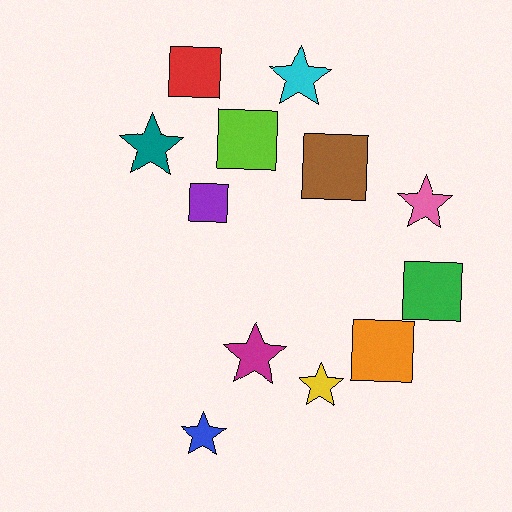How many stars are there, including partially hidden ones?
There are 6 stars.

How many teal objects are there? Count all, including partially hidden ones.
There is 1 teal object.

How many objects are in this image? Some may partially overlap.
There are 12 objects.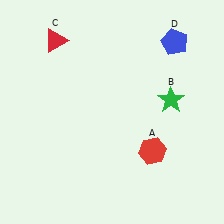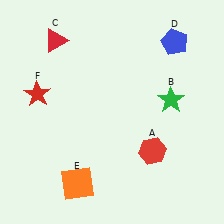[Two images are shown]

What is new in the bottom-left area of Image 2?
An orange square (E) was added in the bottom-left area of Image 2.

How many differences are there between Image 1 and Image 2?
There are 2 differences between the two images.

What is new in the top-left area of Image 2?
A red star (F) was added in the top-left area of Image 2.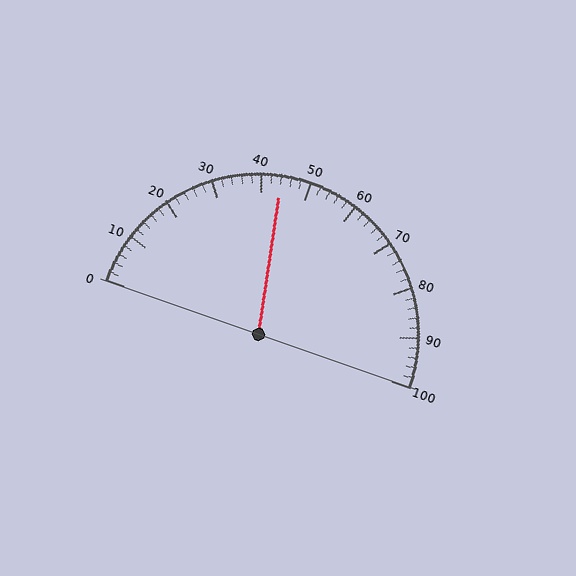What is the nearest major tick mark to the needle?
The nearest major tick mark is 40.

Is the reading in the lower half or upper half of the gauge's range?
The reading is in the lower half of the range (0 to 100).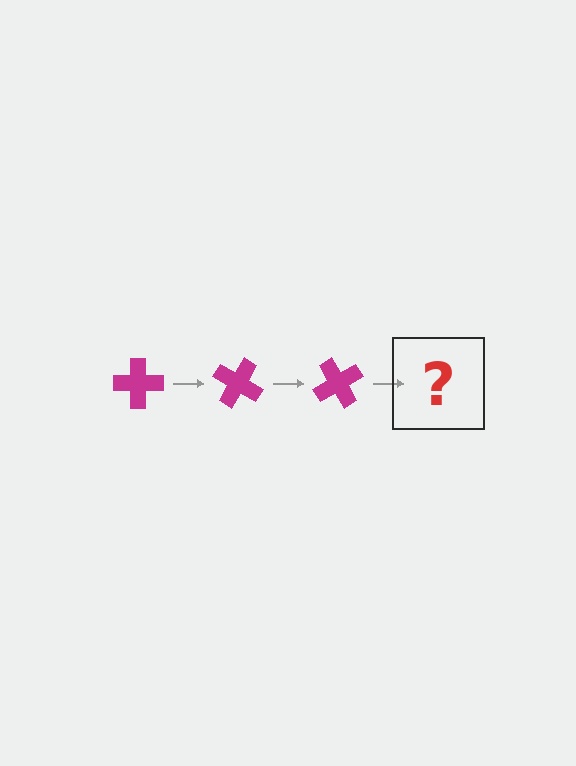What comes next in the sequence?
The next element should be a magenta cross rotated 90 degrees.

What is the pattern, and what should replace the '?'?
The pattern is that the cross rotates 30 degrees each step. The '?' should be a magenta cross rotated 90 degrees.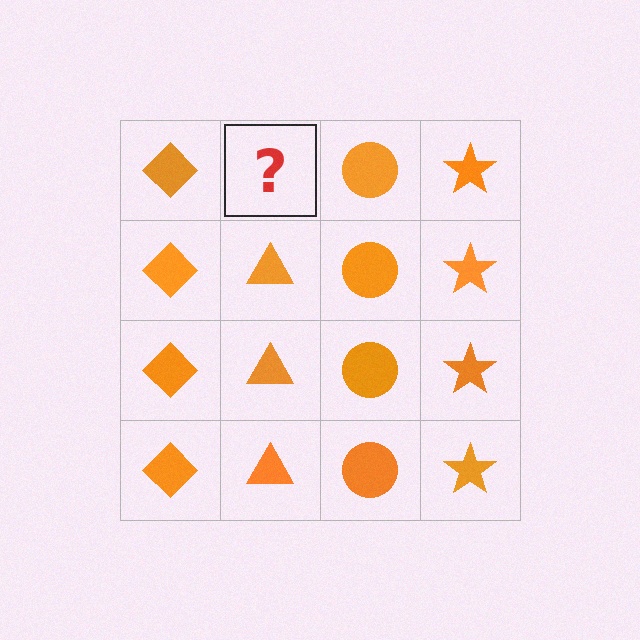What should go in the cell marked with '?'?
The missing cell should contain an orange triangle.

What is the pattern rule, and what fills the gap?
The rule is that each column has a consistent shape. The gap should be filled with an orange triangle.